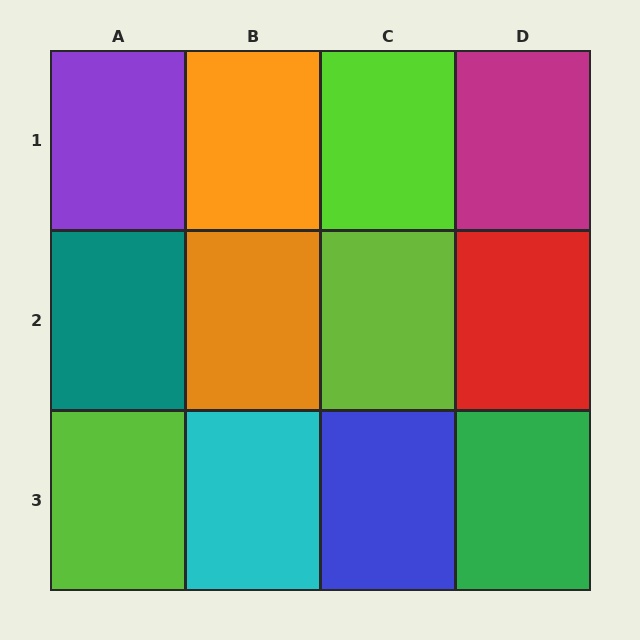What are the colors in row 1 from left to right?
Purple, orange, lime, magenta.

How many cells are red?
1 cell is red.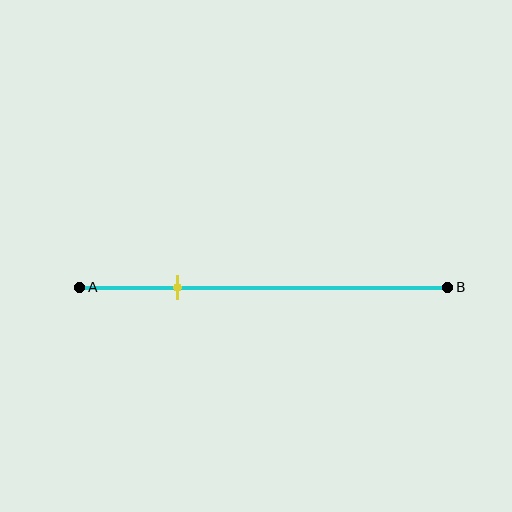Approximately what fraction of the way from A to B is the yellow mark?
The yellow mark is approximately 25% of the way from A to B.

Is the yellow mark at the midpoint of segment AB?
No, the mark is at about 25% from A, not at the 50% midpoint.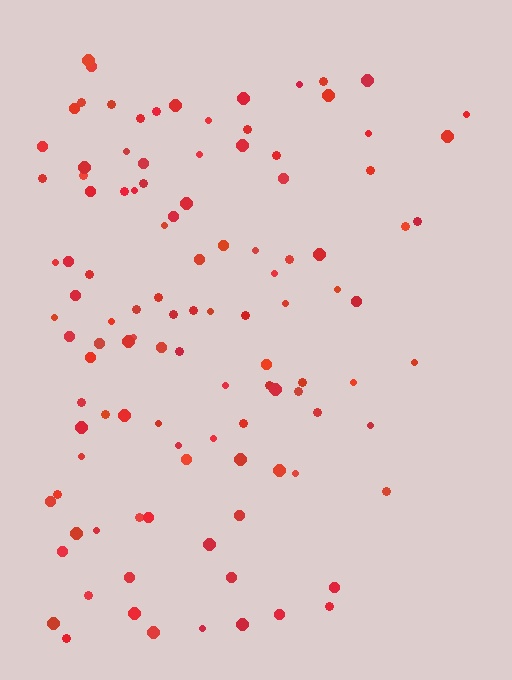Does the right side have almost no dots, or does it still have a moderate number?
Still a moderate number, just noticeably fewer than the left.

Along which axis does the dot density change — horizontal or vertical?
Horizontal.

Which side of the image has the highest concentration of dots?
The left.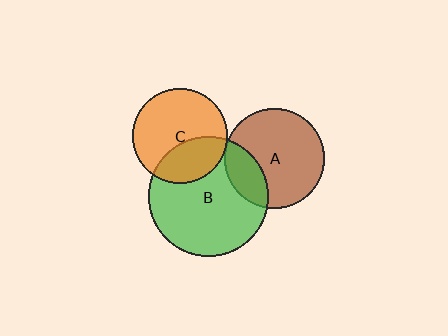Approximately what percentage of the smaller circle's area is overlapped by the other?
Approximately 5%.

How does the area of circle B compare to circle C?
Approximately 1.6 times.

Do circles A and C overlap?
Yes.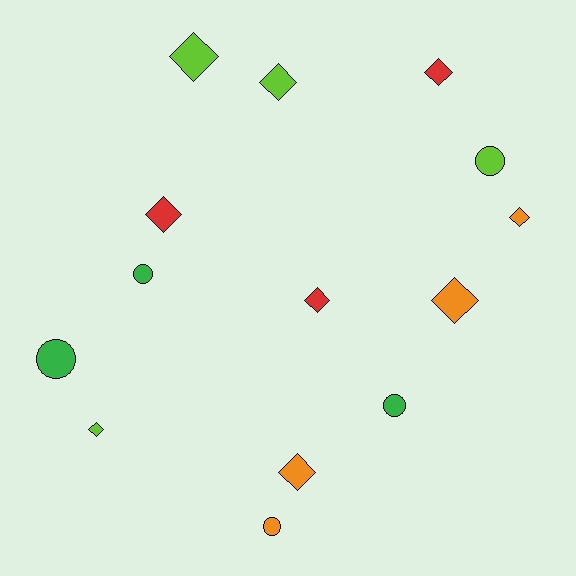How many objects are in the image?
There are 14 objects.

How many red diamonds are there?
There are 3 red diamonds.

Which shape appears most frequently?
Diamond, with 9 objects.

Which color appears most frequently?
Lime, with 4 objects.